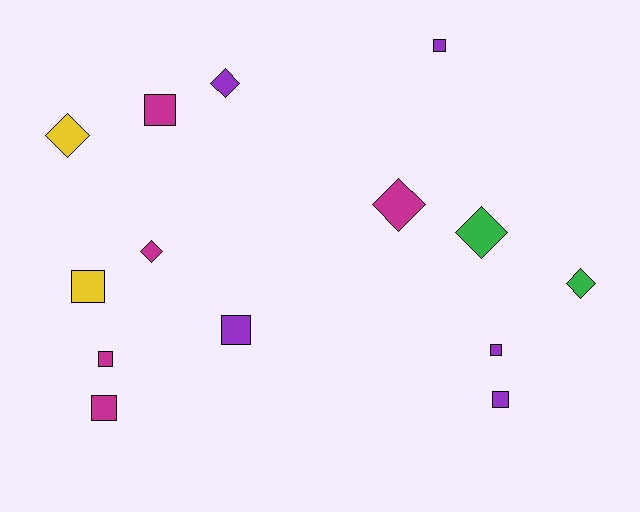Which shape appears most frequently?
Square, with 8 objects.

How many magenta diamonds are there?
There are 2 magenta diamonds.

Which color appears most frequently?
Purple, with 5 objects.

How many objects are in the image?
There are 14 objects.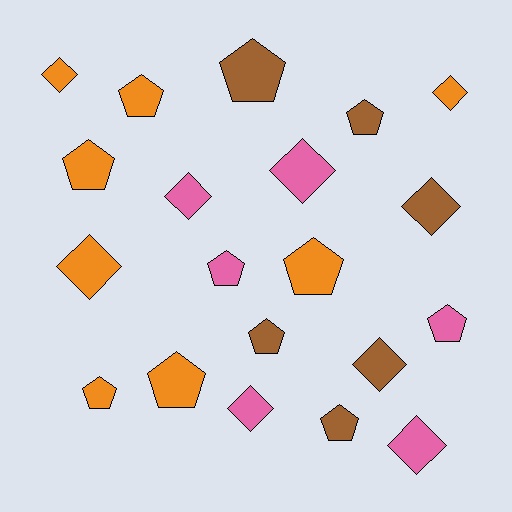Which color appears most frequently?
Orange, with 8 objects.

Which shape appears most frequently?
Pentagon, with 11 objects.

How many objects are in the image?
There are 20 objects.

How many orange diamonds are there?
There are 3 orange diamonds.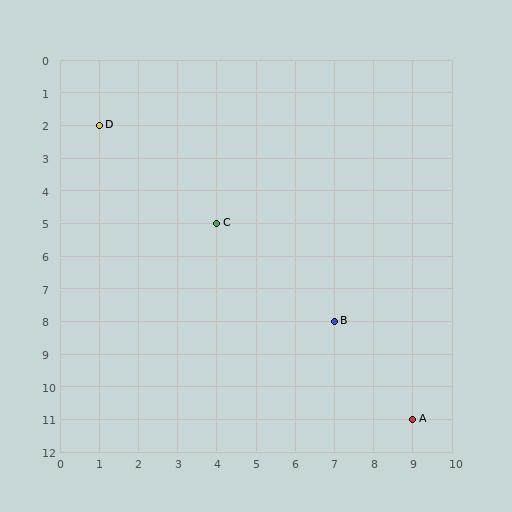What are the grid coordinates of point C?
Point C is at grid coordinates (4, 5).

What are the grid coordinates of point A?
Point A is at grid coordinates (9, 11).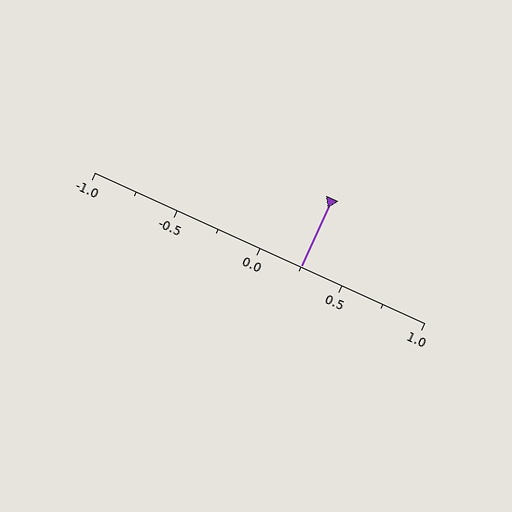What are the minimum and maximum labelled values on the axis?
The axis runs from -1.0 to 1.0.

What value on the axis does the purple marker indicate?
The marker indicates approximately 0.25.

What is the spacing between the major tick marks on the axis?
The major ticks are spaced 0.5 apart.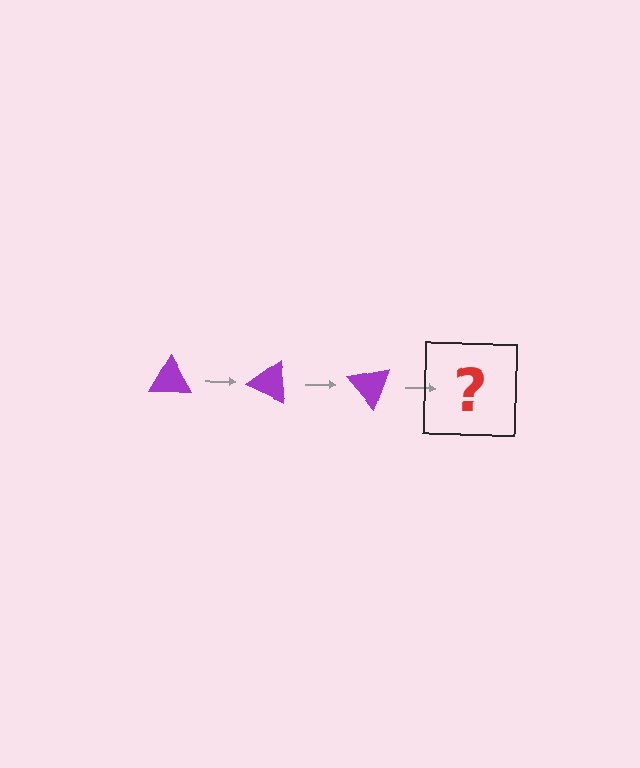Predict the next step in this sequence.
The next step is a purple triangle rotated 75 degrees.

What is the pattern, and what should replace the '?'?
The pattern is that the triangle rotates 25 degrees each step. The '?' should be a purple triangle rotated 75 degrees.